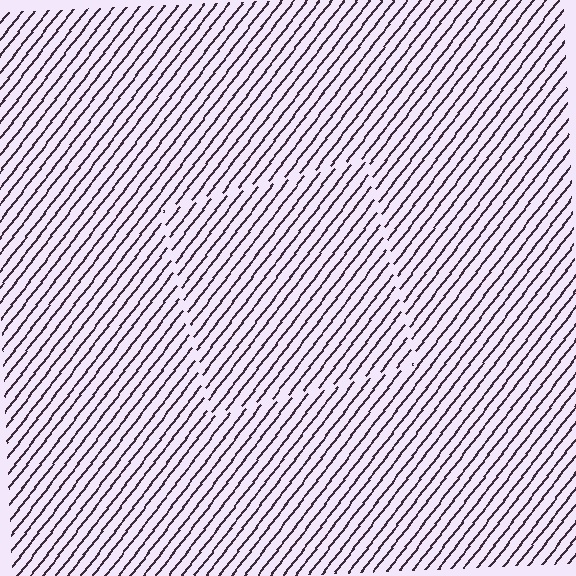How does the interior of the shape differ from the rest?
The interior of the shape contains the same grating, shifted by half a period — the contour is defined by the phase discontinuity where line-ends from the inner and outer gratings abut.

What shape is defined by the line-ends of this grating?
An illusory square. The interior of the shape contains the same grating, shifted by half a period — the contour is defined by the phase discontinuity where line-ends from the inner and outer gratings abut.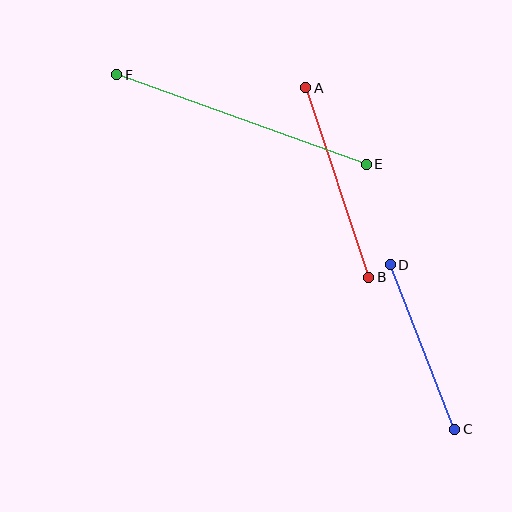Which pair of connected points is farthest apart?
Points E and F are farthest apart.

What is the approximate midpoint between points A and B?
The midpoint is at approximately (337, 183) pixels.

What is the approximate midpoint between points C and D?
The midpoint is at approximately (422, 347) pixels.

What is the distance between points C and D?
The distance is approximately 177 pixels.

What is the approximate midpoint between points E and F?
The midpoint is at approximately (242, 119) pixels.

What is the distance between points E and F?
The distance is approximately 265 pixels.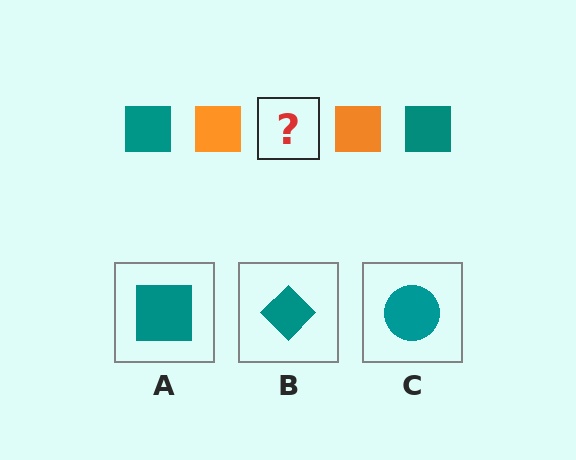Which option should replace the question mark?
Option A.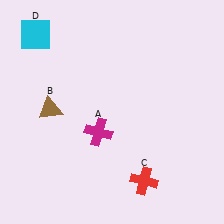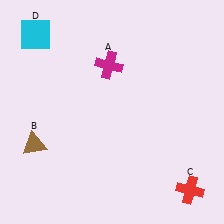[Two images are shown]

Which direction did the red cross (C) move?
The red cross (C) moved right.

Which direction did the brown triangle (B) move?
The brown triangle (B) moved down.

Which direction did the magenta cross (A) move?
The magenta cross (A) moved up.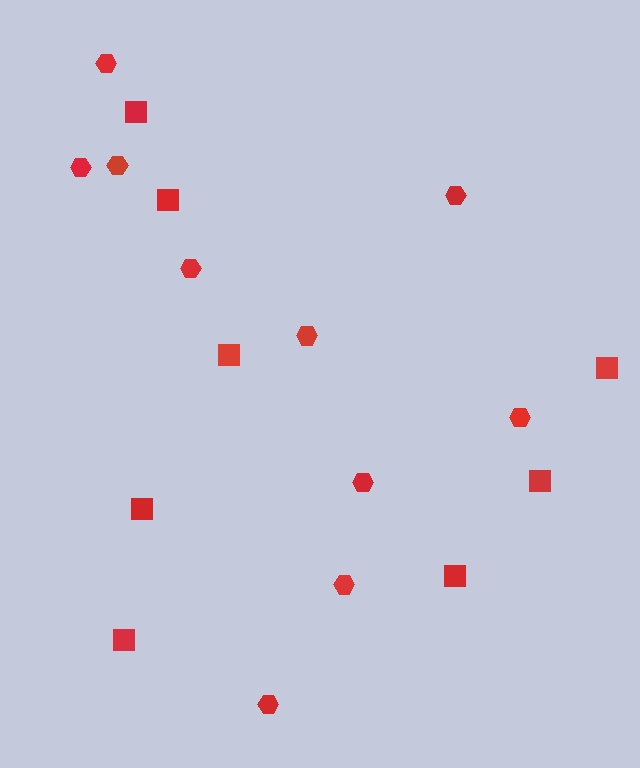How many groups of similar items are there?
There are 2 groups: one group of hexagons (10) and one group of squares (8).